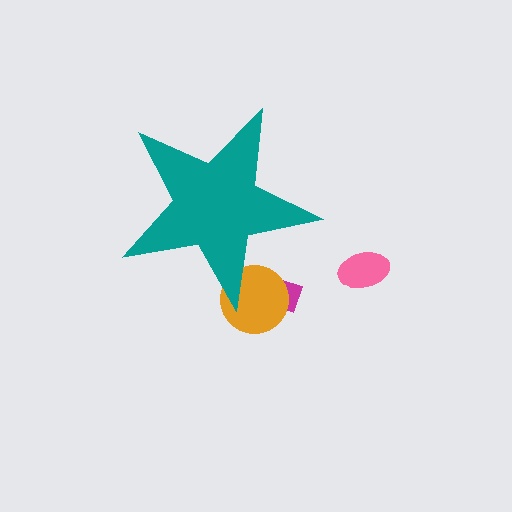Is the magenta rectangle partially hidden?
Yes, the magenta rectangle is partially hidden behind the teal star.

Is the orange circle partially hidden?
Yes, the orange circle is partially hidden behind the teal star.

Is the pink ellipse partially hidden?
No, the pink ellipse is fully visible.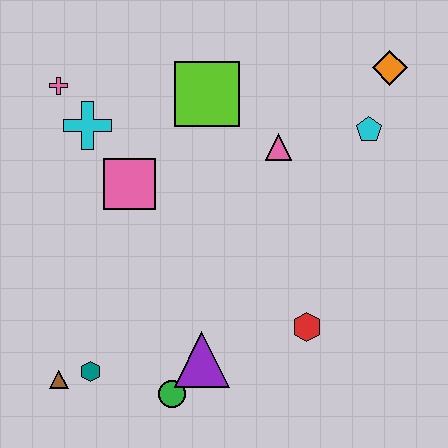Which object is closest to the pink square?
The cyan cross is closest to the pink square.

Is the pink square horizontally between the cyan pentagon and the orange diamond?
No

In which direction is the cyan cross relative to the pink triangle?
The cyan cross is to the left of the pink triangle.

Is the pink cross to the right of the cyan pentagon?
No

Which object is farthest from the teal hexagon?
The orange diamond is farthest from the teal hexagon.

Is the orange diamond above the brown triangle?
Yes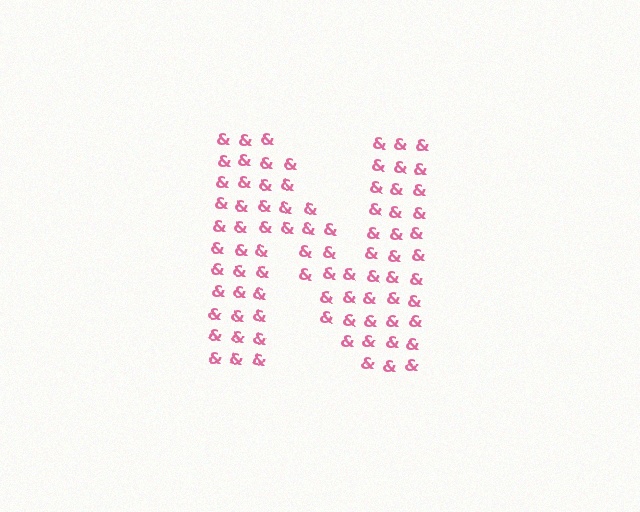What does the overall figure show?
The overall figure shows the letter N.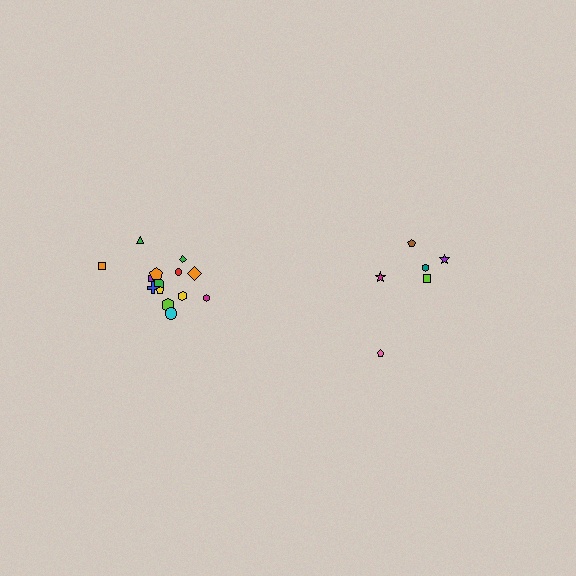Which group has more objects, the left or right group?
The left group.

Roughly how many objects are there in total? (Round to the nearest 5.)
Roughly 20 objects in total.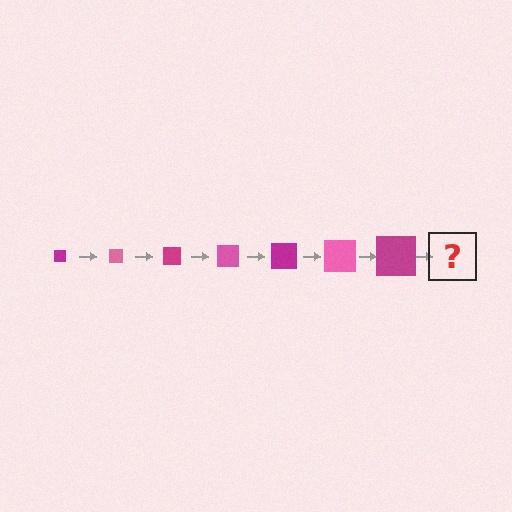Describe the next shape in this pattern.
It should be a pink square, larger than the previous one.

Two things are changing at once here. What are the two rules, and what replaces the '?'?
The two rules are that the square grows larger each step and the color cycles through magenta and pink. The '?' should be a pink square, larger than the previous one.